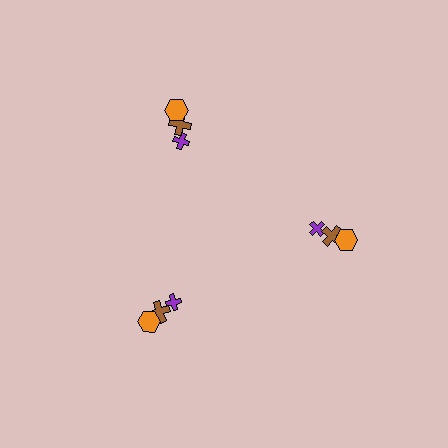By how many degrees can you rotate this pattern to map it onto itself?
The pattern maps onto itself every 120 degrees of rotation.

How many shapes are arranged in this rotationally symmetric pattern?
There are 9 shapes, arranged in 3 groups of 3.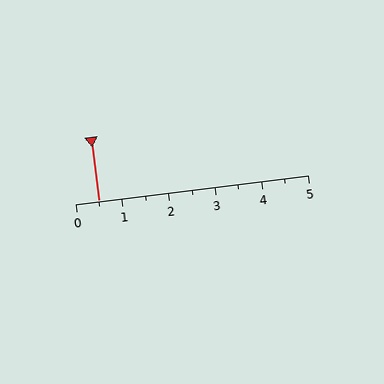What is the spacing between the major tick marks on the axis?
The major ticks are spaced 1 apart.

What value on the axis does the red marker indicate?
The marker indicates approximately 0.5.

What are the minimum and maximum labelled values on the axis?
The axis runs from 0 to 5.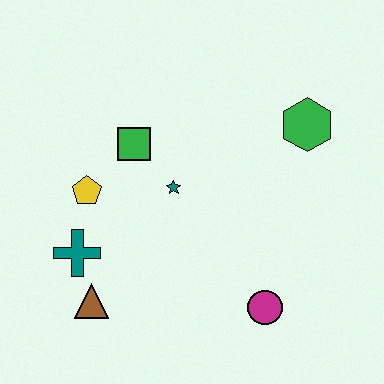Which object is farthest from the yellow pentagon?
The green hexagon is farthest from the yellow pentagon.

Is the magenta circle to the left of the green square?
No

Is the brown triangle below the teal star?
Yes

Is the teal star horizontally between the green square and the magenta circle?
Yes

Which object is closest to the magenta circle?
The teal star is closest to the magenta circle.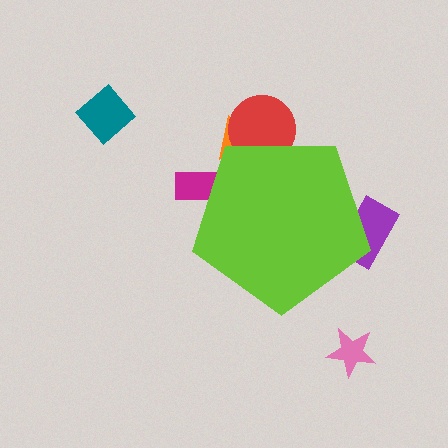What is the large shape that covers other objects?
A lime pentagon.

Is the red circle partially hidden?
Yes, the red circle is partially hidden behind the lime pentagon.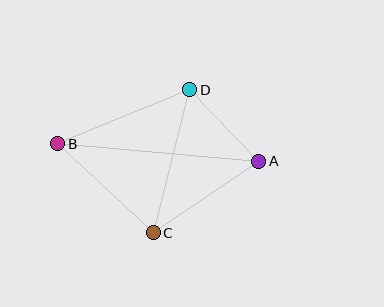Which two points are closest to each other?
Points A and D are closest to each other.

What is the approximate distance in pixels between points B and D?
The distance between B and D is approximately 143 pixels.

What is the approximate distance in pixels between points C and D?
The distance between C and D is approximately 148 pixels.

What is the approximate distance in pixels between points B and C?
The distance between B and C is approximately 131 pixels.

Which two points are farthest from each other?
Points A and B are farthest from each other.